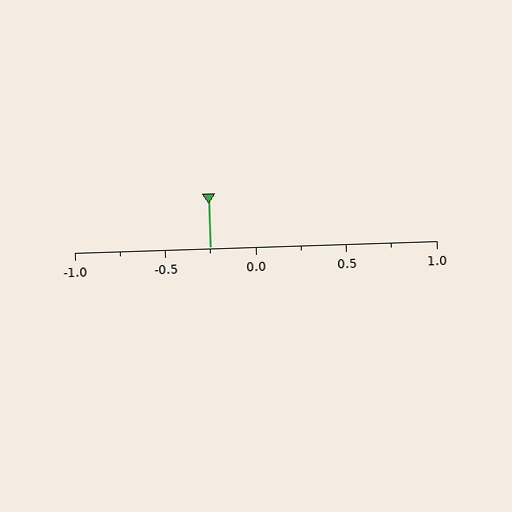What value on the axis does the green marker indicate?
The marker indicates approximately -0.25.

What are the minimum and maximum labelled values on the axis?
The axis runs from -1.0 to 1.0.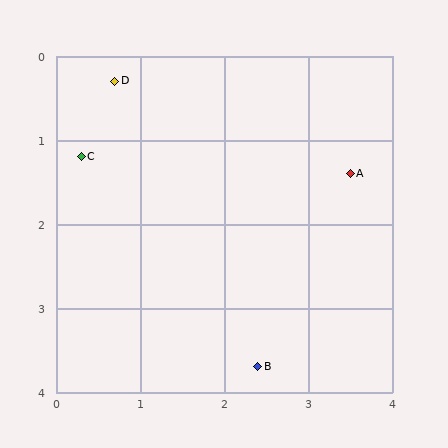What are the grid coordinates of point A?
Point A is at approximately (3.5, 1.4).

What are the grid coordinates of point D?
Point D is at approximately (0.7, 0.3).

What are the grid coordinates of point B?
Point B is at approximately (2.4, 3.7).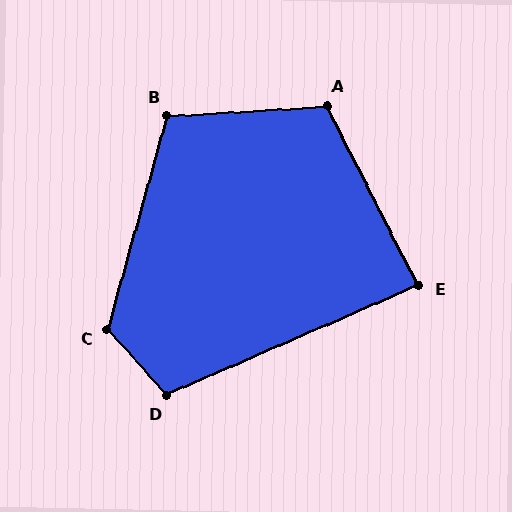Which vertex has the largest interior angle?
C, at approximately 123 degrees.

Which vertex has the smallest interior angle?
E, at approximately 86 degrees.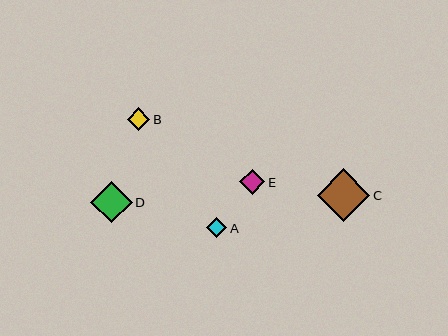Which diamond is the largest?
Diamond C is the largest with a size of approximately 53 pixels.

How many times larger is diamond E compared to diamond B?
Diamond E is approximately 1.2 times the size of diamond B.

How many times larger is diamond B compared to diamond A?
Diamond B is approximately 1.1 times the size of diamond A.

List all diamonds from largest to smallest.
From largest to smallest: C, D, E, B, A.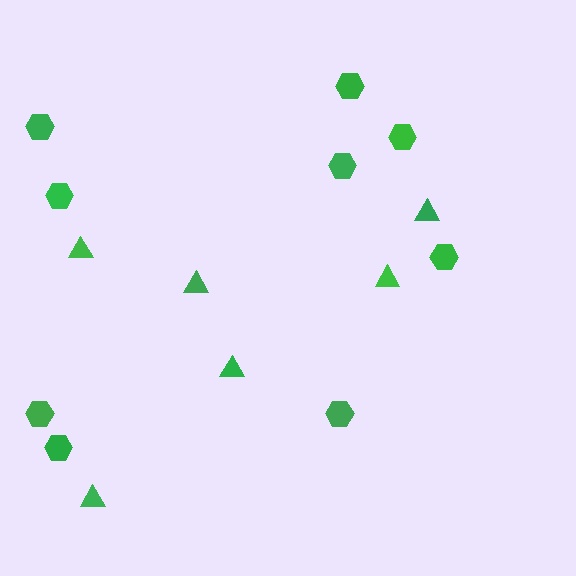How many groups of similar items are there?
There are 2 groups: one group of triangles (6) and one group of hexagons (9).